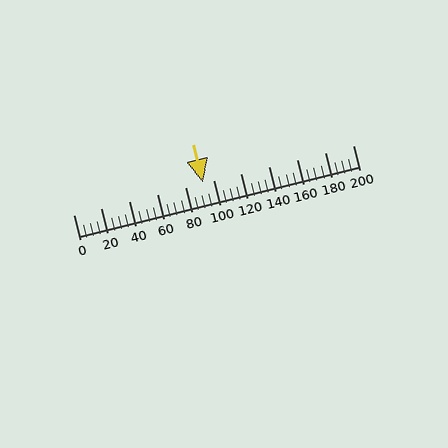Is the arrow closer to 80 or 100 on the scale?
The arrow is closer to 100.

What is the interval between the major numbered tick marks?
The major tick marks are spaced 20 units apart.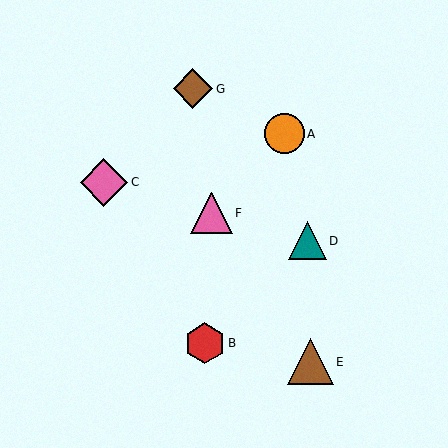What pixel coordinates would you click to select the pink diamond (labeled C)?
Click at (104, 182) to select the pink diamond C.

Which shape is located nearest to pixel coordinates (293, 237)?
The teal triangle (labeled D) at (308, 241) is nearest to that location.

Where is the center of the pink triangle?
The center of the pink triangle is at (211, 213).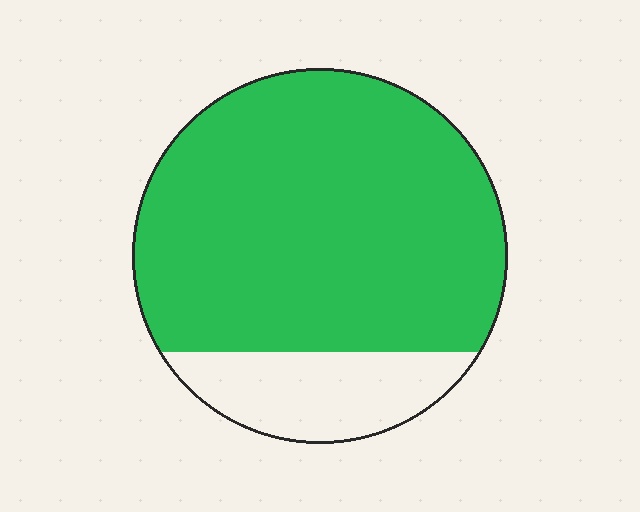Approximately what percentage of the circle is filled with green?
Approximately 80%.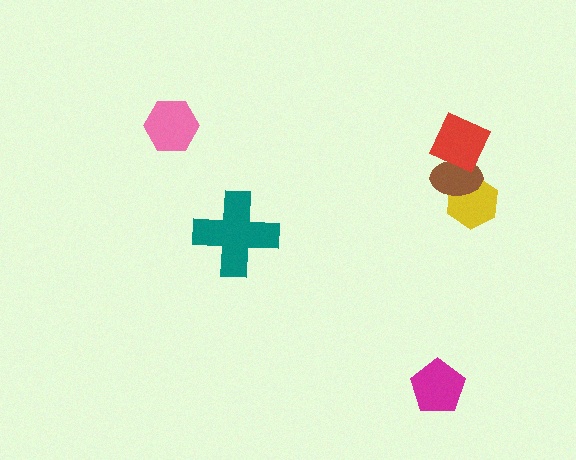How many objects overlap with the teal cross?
0 objects overlap with the teal cross.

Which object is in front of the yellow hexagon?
The brown ellipse is in front of the yellow hexagon.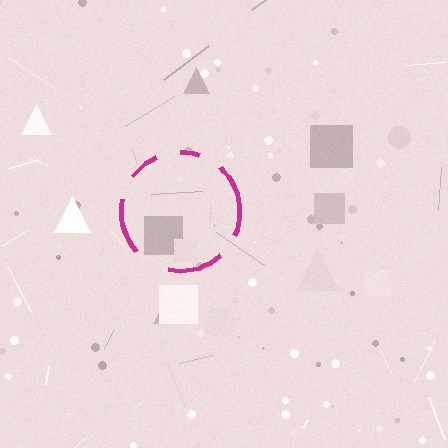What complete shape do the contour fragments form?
The contour fragments form a circle.